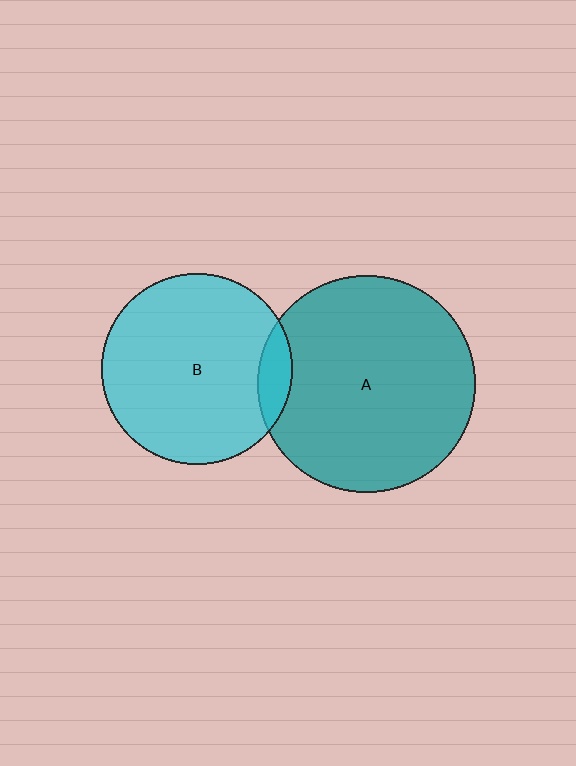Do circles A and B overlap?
Yes.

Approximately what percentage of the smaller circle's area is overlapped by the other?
Approximately 10%.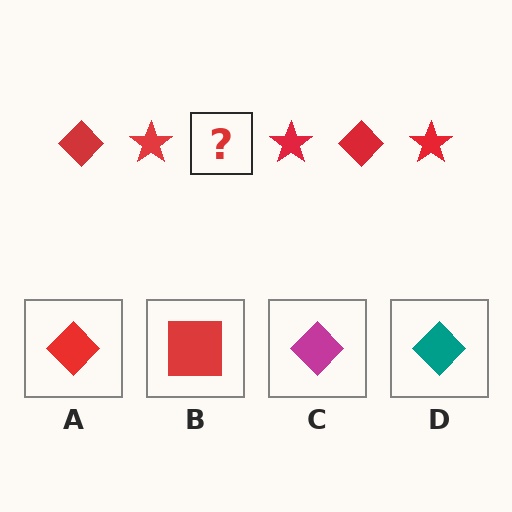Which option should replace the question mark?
Option A.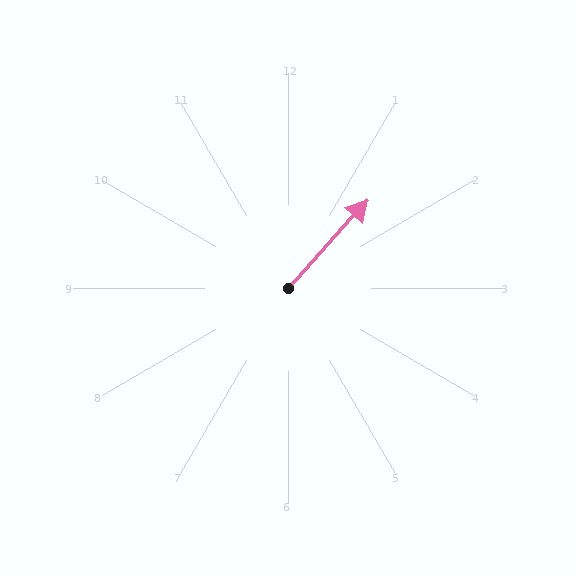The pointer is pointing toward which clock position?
Roughly 1 o'clock.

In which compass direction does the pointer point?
Northeast.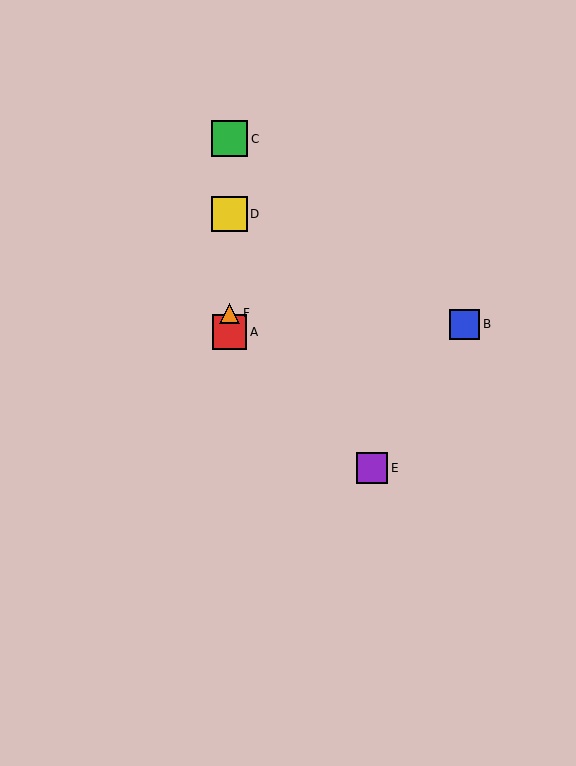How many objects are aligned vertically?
4 objects (A, C, D, F) are aligned vertically.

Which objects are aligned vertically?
Objects A, C, D, F are aligned vertically.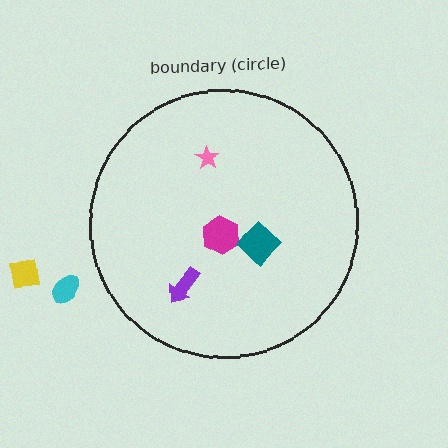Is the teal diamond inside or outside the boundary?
Inside.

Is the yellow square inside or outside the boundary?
Outside.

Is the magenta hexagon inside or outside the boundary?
Inside.